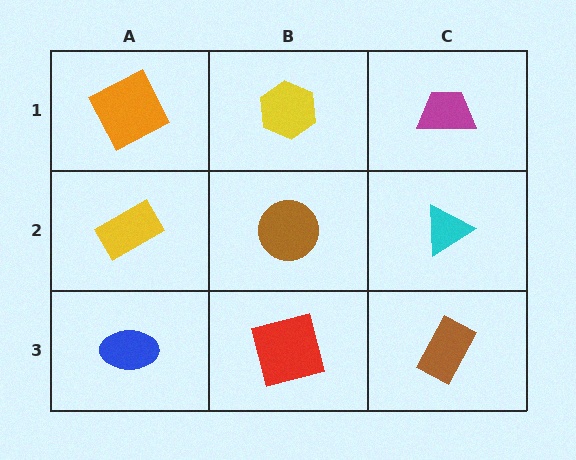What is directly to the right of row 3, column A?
A red square.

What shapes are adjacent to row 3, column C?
A cyan triangle (row 2, column C), a red square (row 3, column B).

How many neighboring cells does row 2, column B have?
4.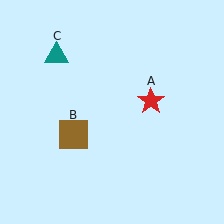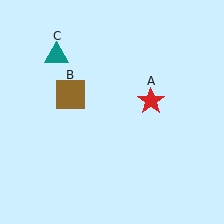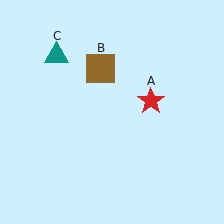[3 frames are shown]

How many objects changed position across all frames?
1 object changed position: brown square (object B).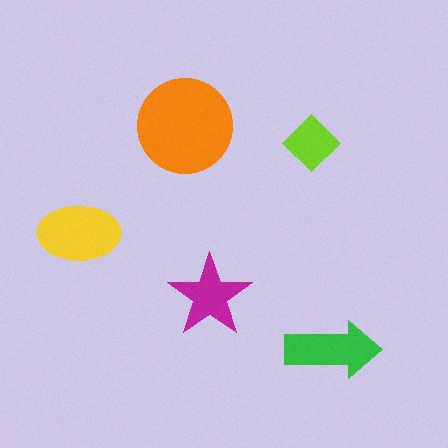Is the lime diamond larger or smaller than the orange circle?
Smaller.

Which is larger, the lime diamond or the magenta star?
The magenta star.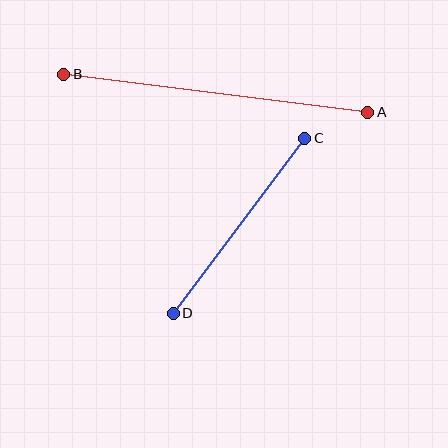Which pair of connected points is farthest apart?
Points A and B are farthest apart.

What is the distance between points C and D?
The distance is approximately 219 pixels.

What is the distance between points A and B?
The distance is approximately 306 pixels.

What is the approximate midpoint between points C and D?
The midpoint is at approximately (239, 226) pixels.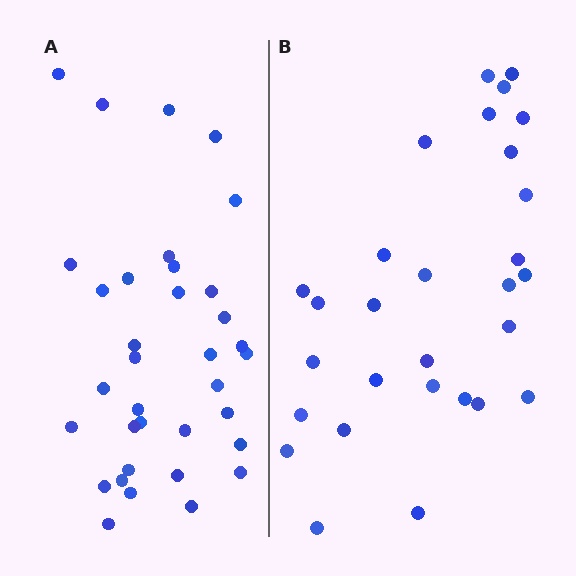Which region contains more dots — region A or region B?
Region A (the left region) has more dots.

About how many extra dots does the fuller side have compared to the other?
Region A has about 6 more dots than region B.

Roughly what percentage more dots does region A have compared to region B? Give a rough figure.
About 20% more.